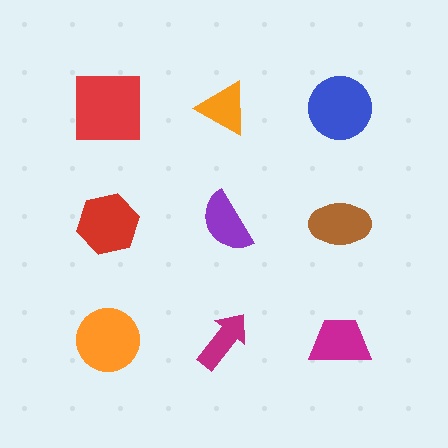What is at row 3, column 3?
A magenta trapezoid.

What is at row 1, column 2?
An orange triangle.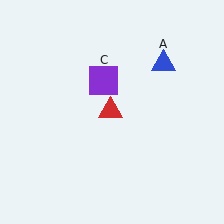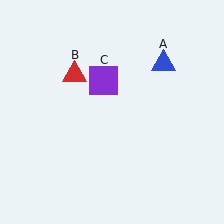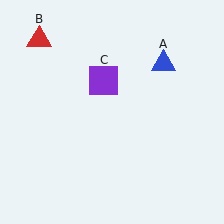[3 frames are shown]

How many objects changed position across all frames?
1 object changed position: red triangle (object B).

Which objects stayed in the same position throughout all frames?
Blue triangle (object A) and purple square (object C) remained stationary.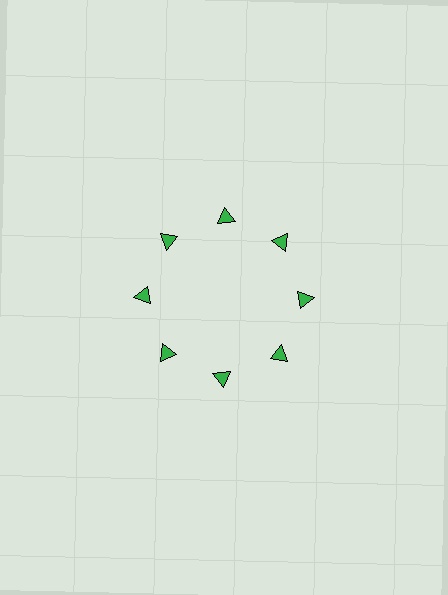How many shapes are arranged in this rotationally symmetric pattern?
There are 8 shapes, arranged in 8 groups of 1.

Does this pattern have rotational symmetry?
Yes, this pattern has 8-fold rotational symmetry. It looks the same after rotating 45 degrees around the center.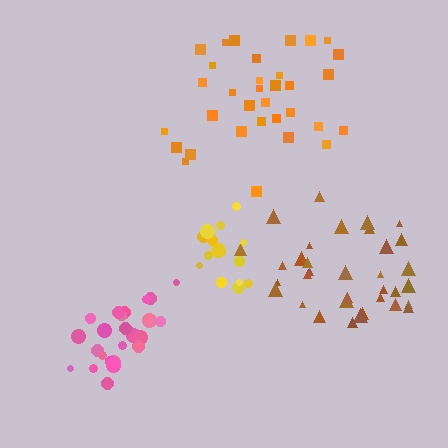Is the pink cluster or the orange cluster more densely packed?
Pink.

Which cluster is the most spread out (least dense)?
Brown.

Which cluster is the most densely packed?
Pink.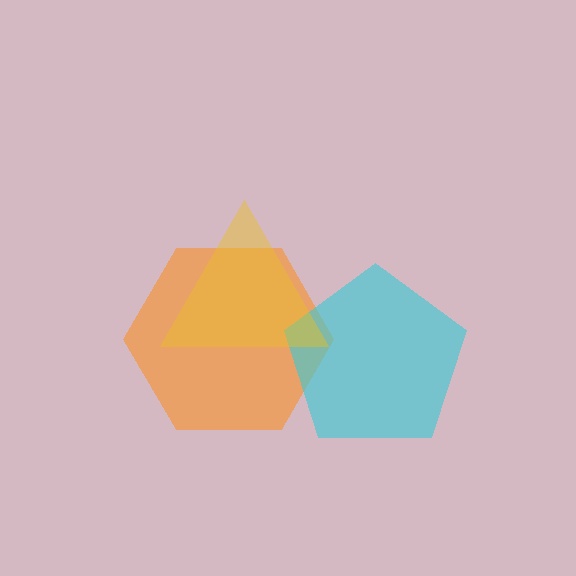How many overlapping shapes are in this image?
There are 3 overlapping shapes in the image.